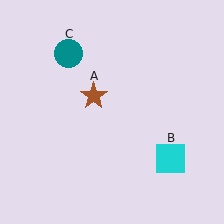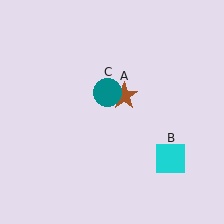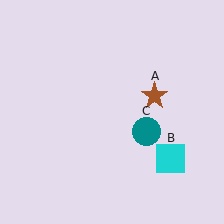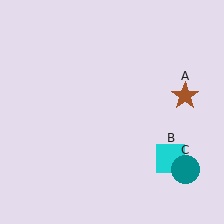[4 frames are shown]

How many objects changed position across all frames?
2 objects changed position: brown star (object A), teal circle (object C).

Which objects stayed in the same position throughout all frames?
Cyan square (object B) remained stationary.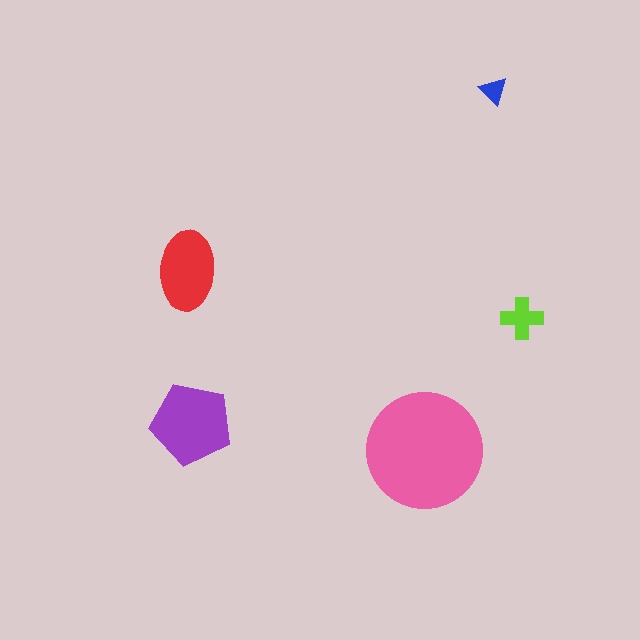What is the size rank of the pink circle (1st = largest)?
1st.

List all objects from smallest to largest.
The blue triangle, the lime cross, the red ellipse, the purple pentagon, the pink circle.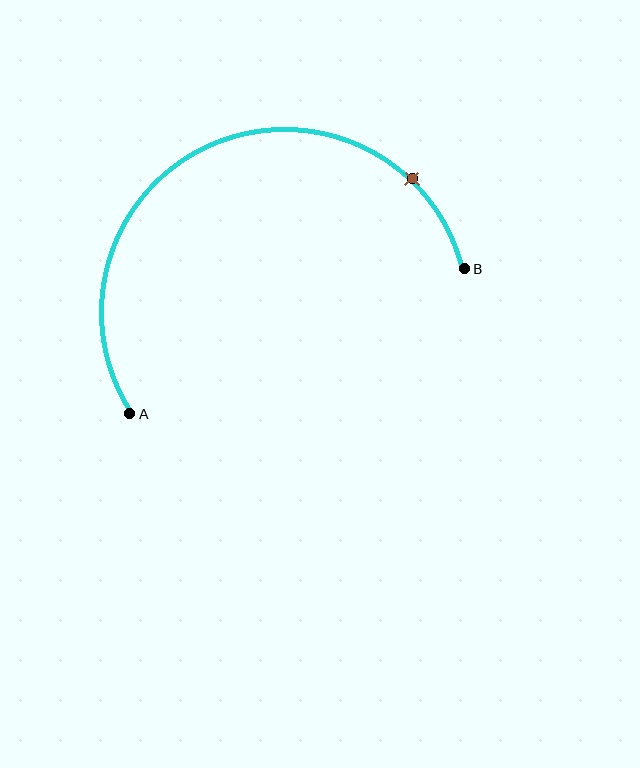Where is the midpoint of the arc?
The arc midpoint is the point on the curve farthest from the straight line joining A and B. It sits above that line.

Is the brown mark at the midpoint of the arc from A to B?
No. The brown mark lies on the arc but is closer to endpoint B. The arc midpoint would be at the point on the curve equidistant along the arc from both A and B.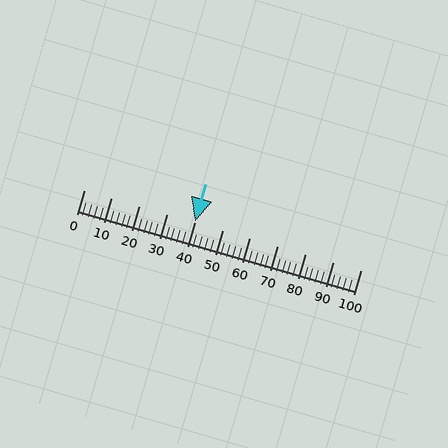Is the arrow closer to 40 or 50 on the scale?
The arrow is closer to 40.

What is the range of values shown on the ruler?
The ruler shows values from 0 to 100.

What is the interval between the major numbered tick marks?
The major tick marks are spaced 10 units apart.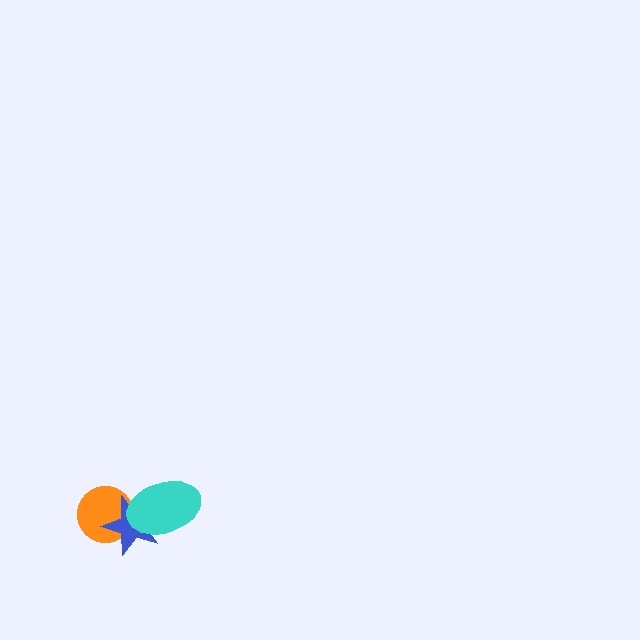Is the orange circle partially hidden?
Yes, it is partially covered by another shape.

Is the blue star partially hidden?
Yes, it is partially covered by another shape.